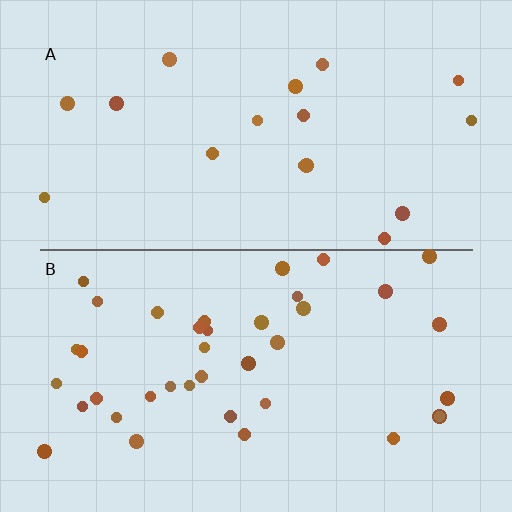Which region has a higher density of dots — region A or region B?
B (the bottom).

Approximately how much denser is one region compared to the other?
Approximately 2.3× — region B over region A.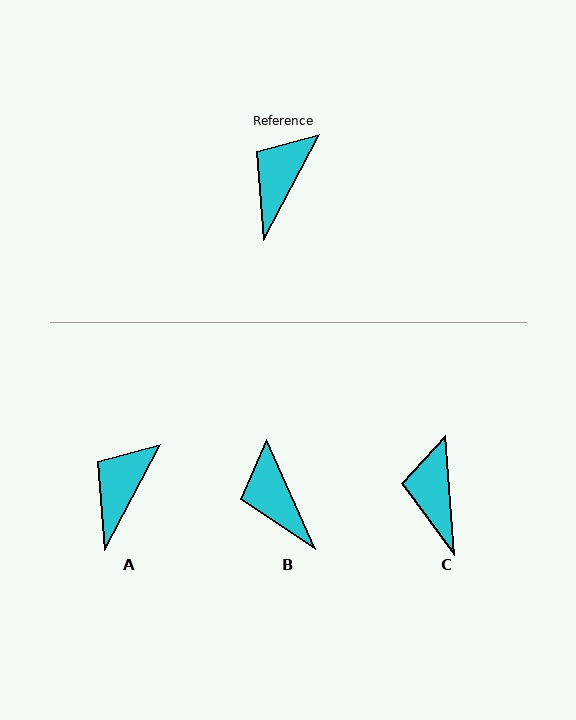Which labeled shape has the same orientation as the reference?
A.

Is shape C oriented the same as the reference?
No, it is off by about 32 degrees.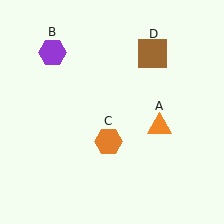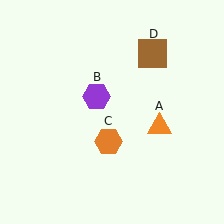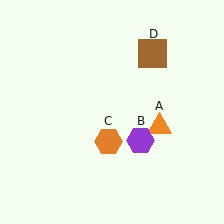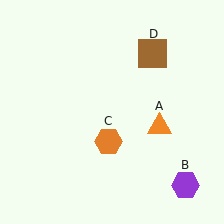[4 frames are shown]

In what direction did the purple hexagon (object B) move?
The purple hexagon (object B) moved down and to the right.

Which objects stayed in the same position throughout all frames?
Orange triangle (object A) and orange hexagon (object C) and brown square (object D) remained stationary.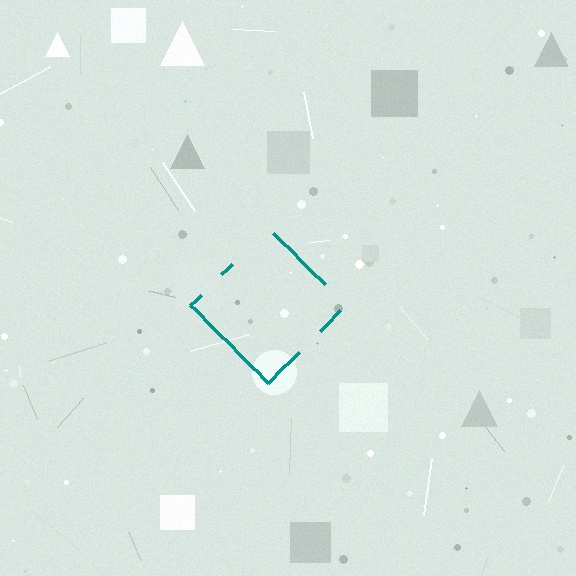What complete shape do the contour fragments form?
The contour fragments form a diamond.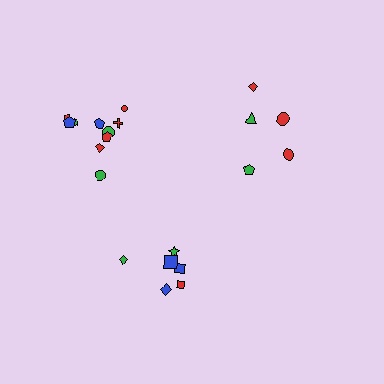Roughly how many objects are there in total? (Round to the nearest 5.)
Roughly 20 objects in total.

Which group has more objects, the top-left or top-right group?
The top-left group.